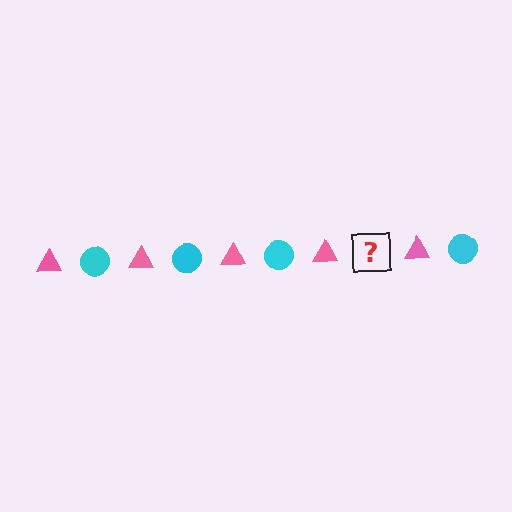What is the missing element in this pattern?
The missing element is a cyan circle.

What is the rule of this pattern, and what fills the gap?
The rule is that the pattern alternates between pink triangle and cyan circle. The gap should be filled with a cyan circle.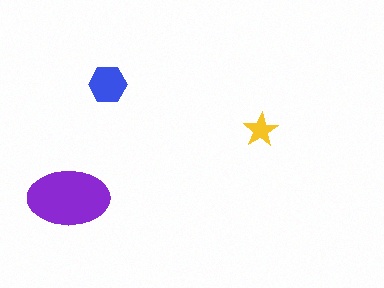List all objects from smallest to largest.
The yellow star, the blue hexagon, the purple ellipse.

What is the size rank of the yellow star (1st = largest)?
3rd.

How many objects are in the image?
There are 3 objects in the image.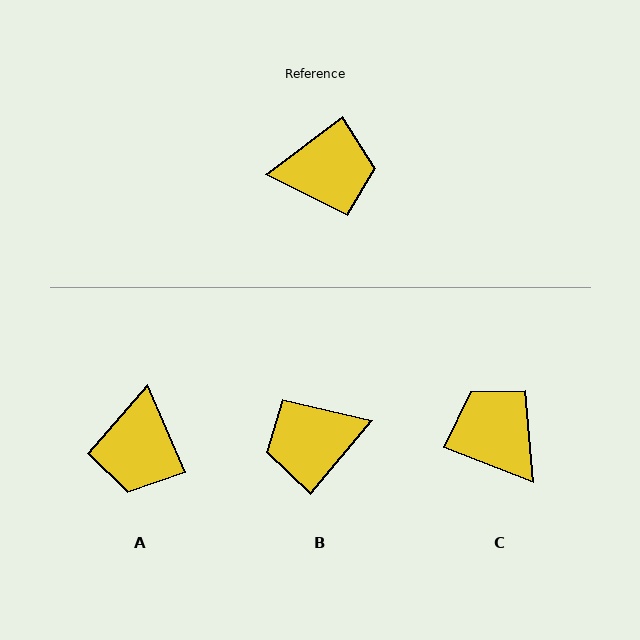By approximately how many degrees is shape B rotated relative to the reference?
Approximately 166 degrees clockwise.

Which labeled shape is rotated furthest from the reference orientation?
B, about 166 degrees away.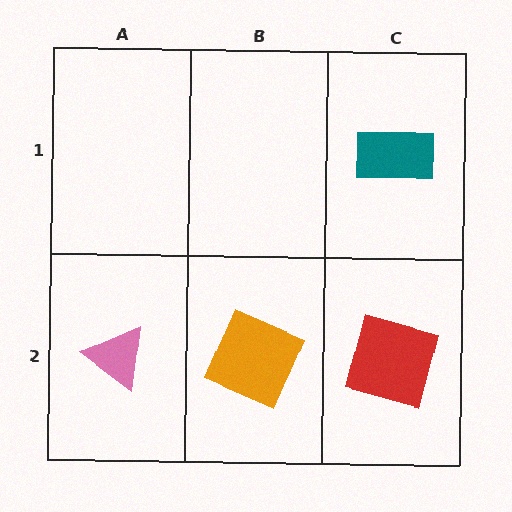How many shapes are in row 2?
3 shapes.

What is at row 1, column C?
A teal rectangle.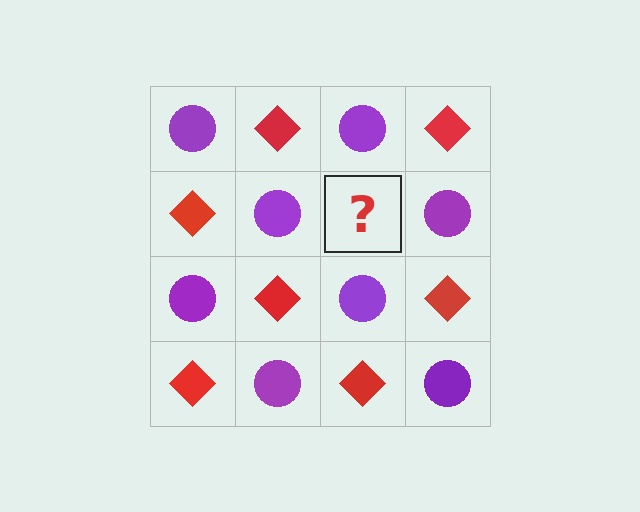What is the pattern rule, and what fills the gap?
The rule is that it alternates purple circle and red diamond in a checkerboard pattern. The gap should be filled with a red diamond.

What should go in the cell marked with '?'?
The missing cell should contain a red diamond.